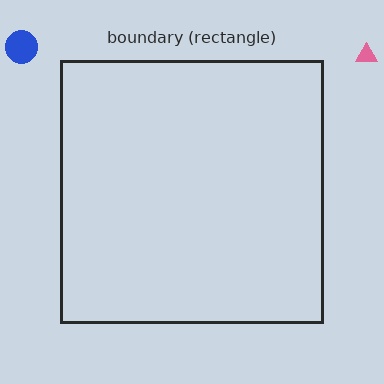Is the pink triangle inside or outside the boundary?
Outside.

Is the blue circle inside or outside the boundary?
Outside.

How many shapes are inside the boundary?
0 inside, 2 outside.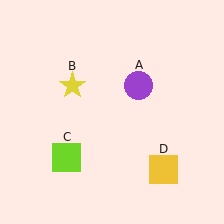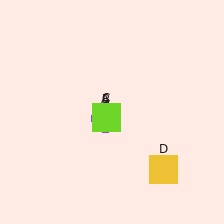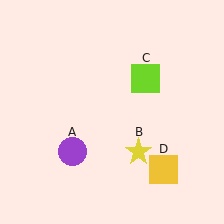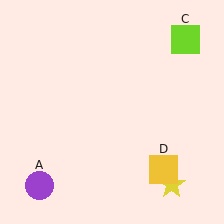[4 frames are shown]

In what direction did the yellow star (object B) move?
The yellow star (object B) moved down and to the right.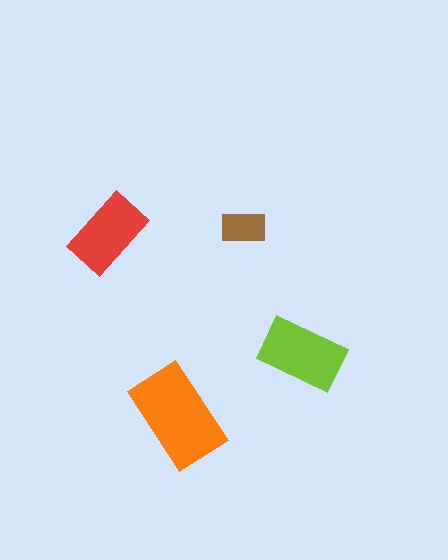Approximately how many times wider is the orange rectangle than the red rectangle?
About 1.5 times wider.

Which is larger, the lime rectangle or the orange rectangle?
The orange one.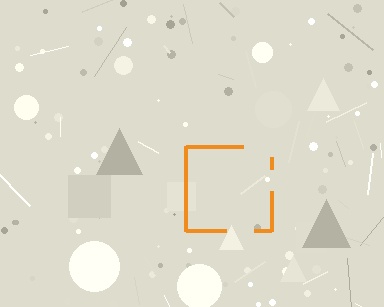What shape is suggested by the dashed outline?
The dashed outline suggests a square.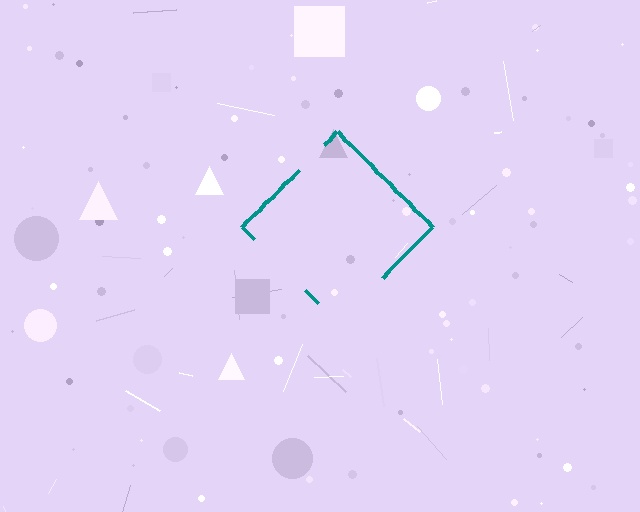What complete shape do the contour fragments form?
The contour fragments form a diamond.